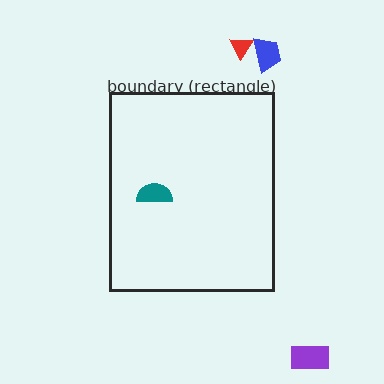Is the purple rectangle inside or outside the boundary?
Outside.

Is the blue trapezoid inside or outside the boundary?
Outside.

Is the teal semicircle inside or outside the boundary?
Inside.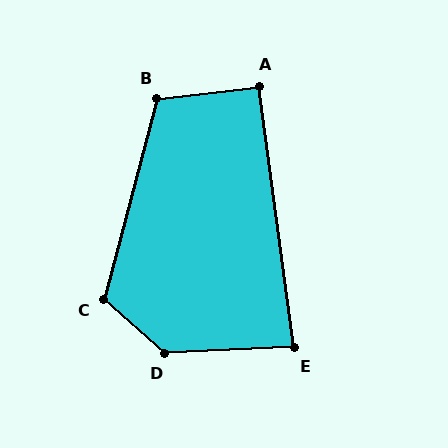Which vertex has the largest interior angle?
D, at approximately 136 degrees.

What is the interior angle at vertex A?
Approximately 91 degrees (approximately right).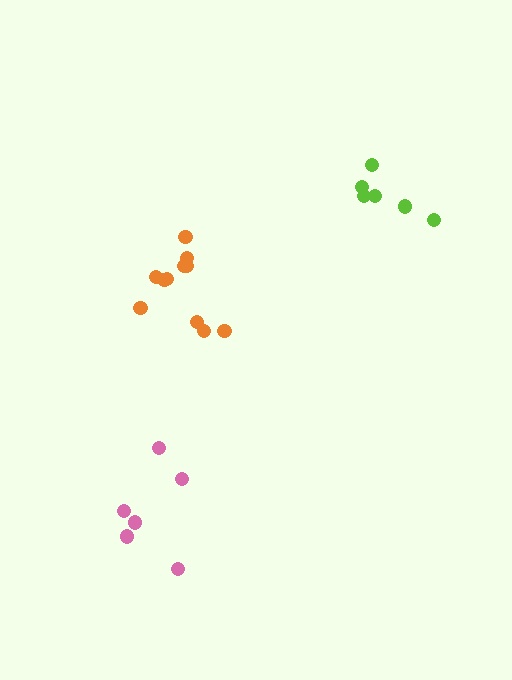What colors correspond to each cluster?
The clusters are colored: pink, lime, orange.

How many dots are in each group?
Group 1: 6 dots, Group 2: 6 dots, Group 3: 11 dots (23 total).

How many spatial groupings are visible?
There are 3 spatial groupings.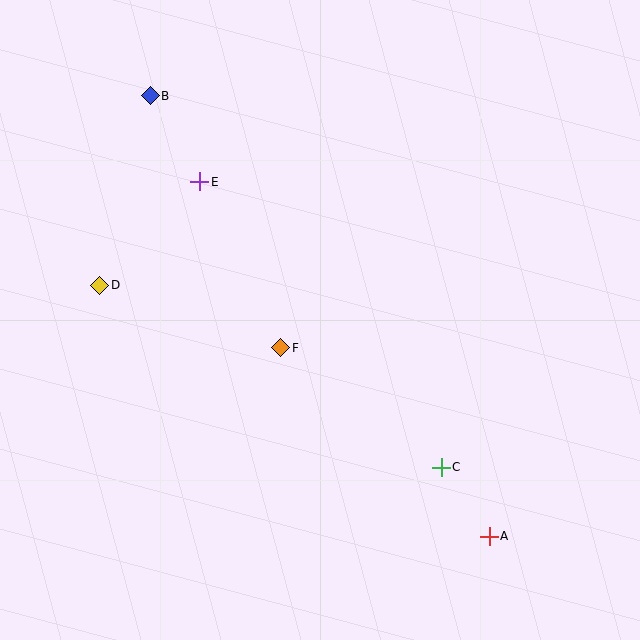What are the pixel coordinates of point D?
Point D is at (100, 285).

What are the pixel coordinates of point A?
Point A is at (489, 536).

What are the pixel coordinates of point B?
Point B is at (150, 96).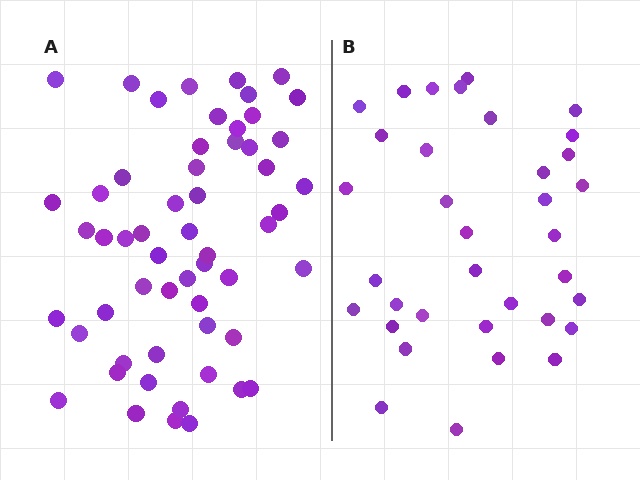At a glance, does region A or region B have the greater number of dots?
Region A (the left region) has more dots.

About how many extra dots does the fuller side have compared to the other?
Region A has approximately 20 more dots than region B.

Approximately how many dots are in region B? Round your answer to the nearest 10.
About 40 dots. (The exact count is 35, which rounds to 40.)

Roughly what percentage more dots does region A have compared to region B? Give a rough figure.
About 60% more.